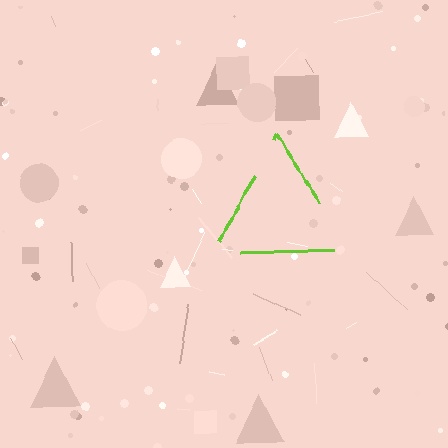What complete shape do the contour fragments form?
The contour fragments form a triangle.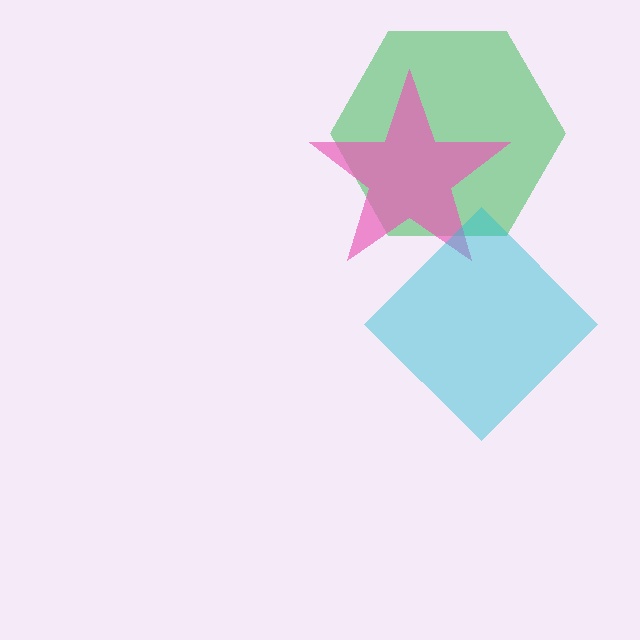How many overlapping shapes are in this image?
There are 3 overlapping shapes in the image.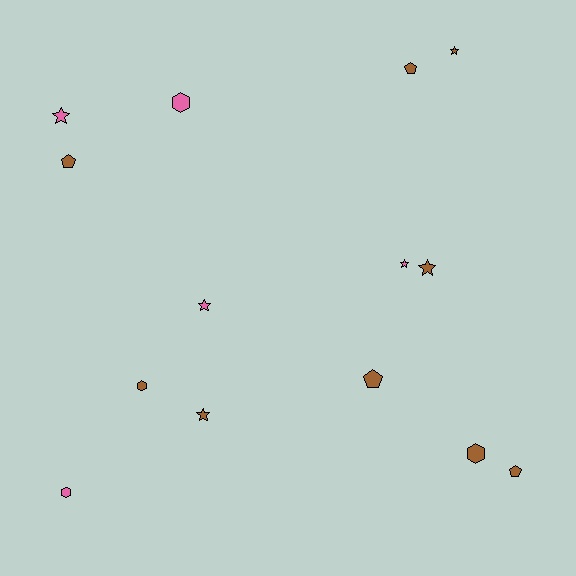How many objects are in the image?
There are 14 objects.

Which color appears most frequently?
Brown, with 9 objects.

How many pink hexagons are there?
There are 2 pink hexagons.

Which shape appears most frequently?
Star, with 6 objects.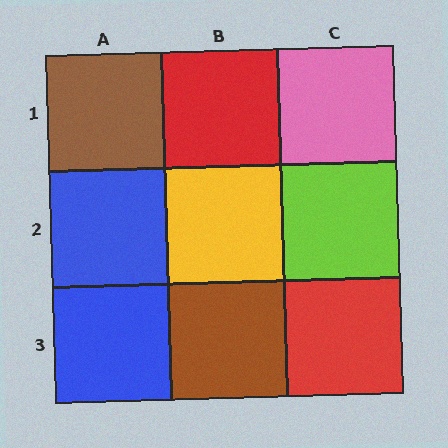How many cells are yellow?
1 cell is yellow.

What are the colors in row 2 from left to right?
Blue, yellow, lime.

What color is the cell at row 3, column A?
Blue.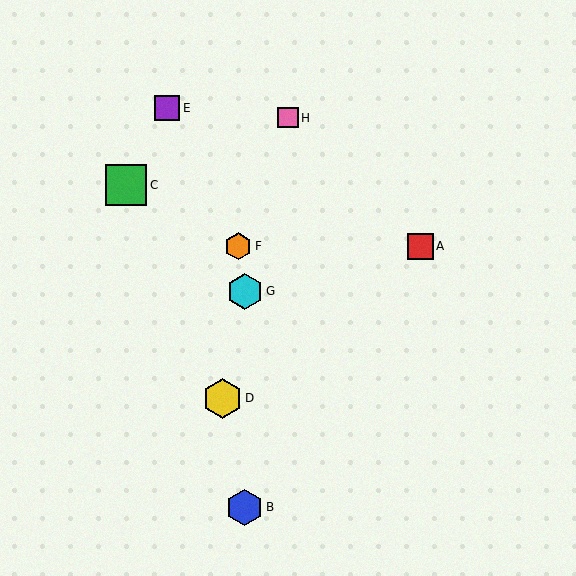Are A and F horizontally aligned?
Yes, both are at y≈246.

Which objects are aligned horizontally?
Objects A, F are aligned horizontally.